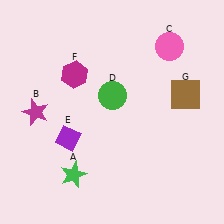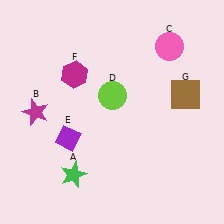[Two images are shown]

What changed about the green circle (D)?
In Image 1, D is green. In Image 2, it changed to lime.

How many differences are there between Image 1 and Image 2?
There is 1 difference between the two images.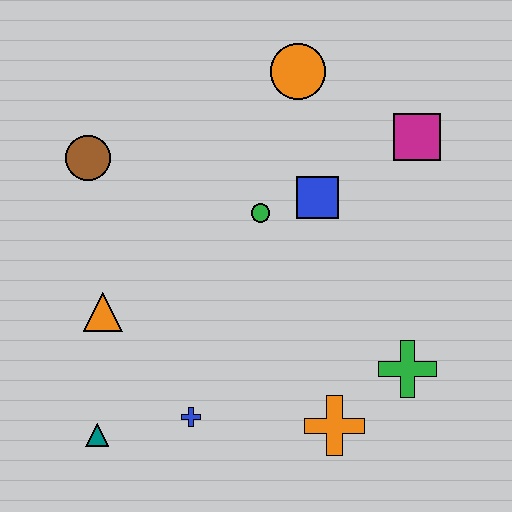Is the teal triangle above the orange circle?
No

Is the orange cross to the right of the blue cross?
Yes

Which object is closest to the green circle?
The blue square is closest to the green circle.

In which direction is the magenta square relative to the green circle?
The magenta square is to the right of the green circle.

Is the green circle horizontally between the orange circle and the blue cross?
Yes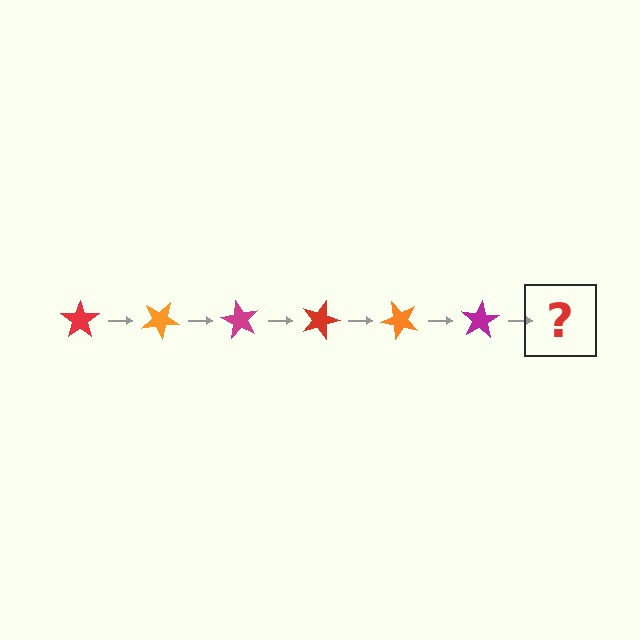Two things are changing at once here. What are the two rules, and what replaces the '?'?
The two rules are that it rotates 30 degrees each step and the color cycles through red, orange, and magenta. The '?' should be a red star, rotated 180 degrees from the start.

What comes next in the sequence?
The next element should be a red star, rotated 180 degrees from the start.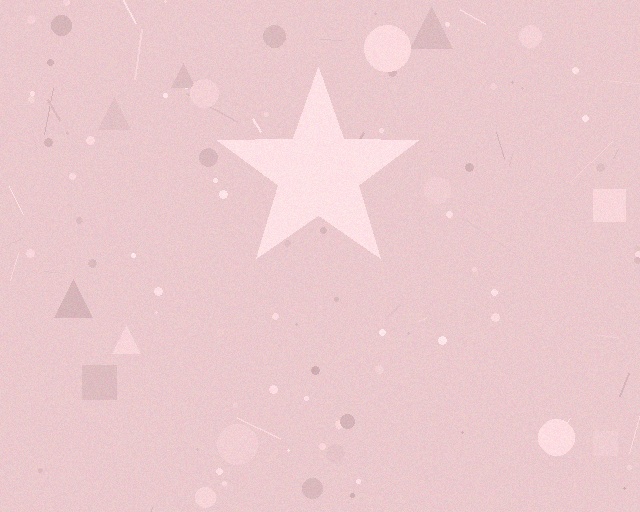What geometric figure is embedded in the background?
A star is embedded in the background.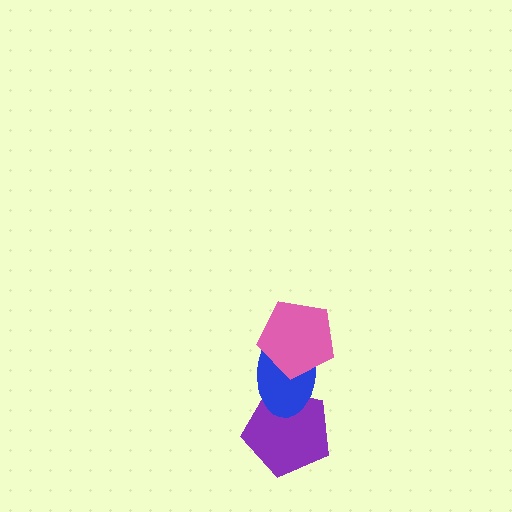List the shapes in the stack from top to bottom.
From top to bottom: the pink pentagon, the blue ellipse, the purple pentagon.